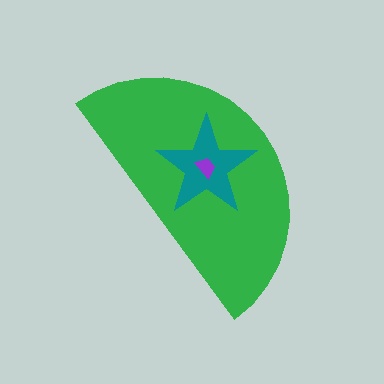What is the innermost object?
The purple trapezoid.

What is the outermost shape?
The green semicircle.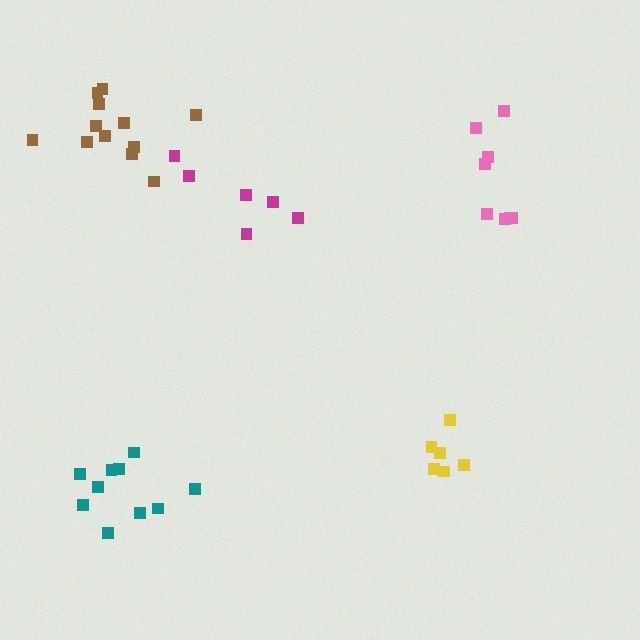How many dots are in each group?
Group 1: 10 dots, Group 2: 8 dots, Group 3: 6 dots, Group 4: 12 dots, Group 5: 6 dots (42 total).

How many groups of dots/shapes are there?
There are 5 groups.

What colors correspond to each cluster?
The clusters are colored: teal, pink, yellow, brown, magenta.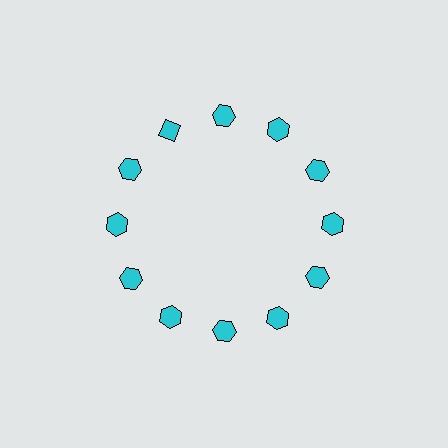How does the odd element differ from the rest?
It has a different shape: diamond instead of hexagon.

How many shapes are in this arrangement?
There are 12 shapes arranged in a ring pattern.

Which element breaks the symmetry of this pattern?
The cyan diamond at roughly the 11 o'clock position breaks the symmetry. All other shapes are cyan hexagons.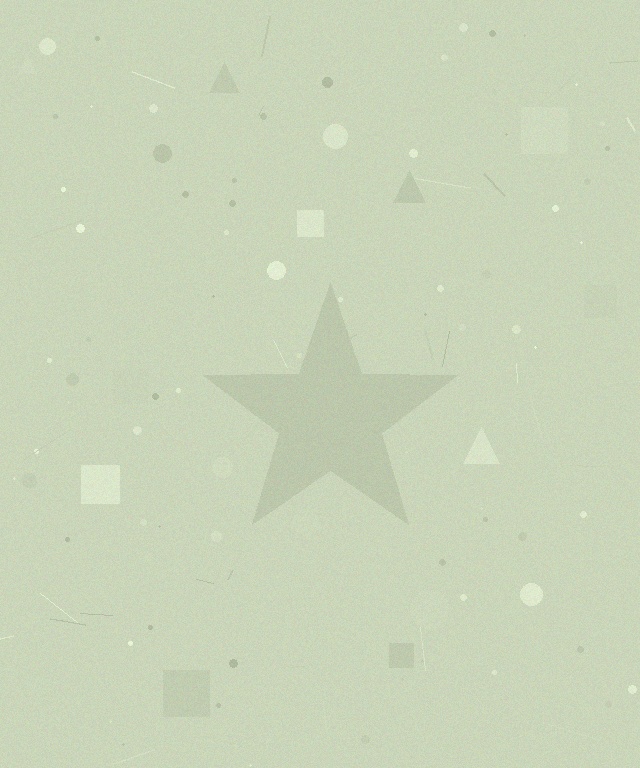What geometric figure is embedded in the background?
A star is embedded in the background.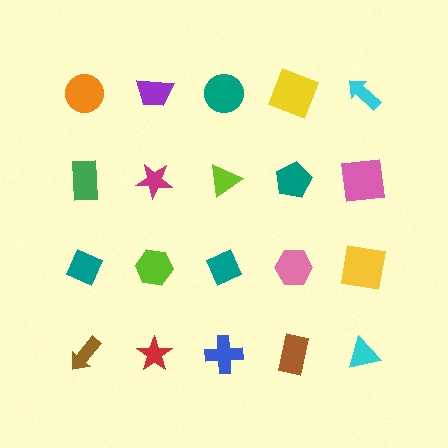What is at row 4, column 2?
A red star.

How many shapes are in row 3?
5 shapes.